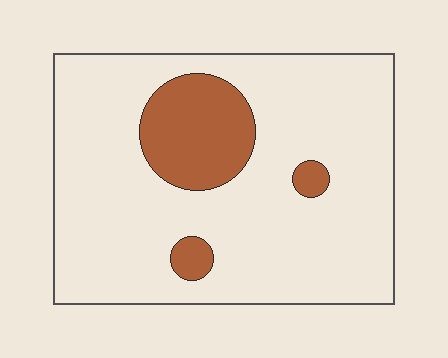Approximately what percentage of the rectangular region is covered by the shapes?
Approximately 15%.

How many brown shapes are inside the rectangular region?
3.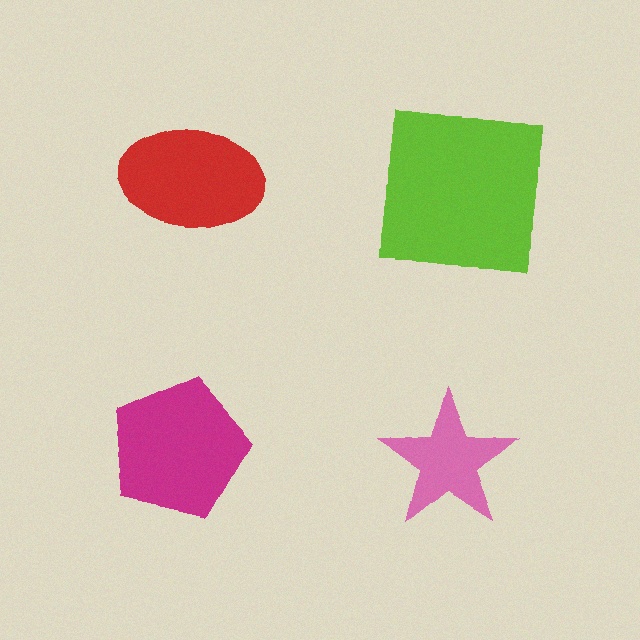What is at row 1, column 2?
A lime square.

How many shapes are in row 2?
2 shapes.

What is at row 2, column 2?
A pink star.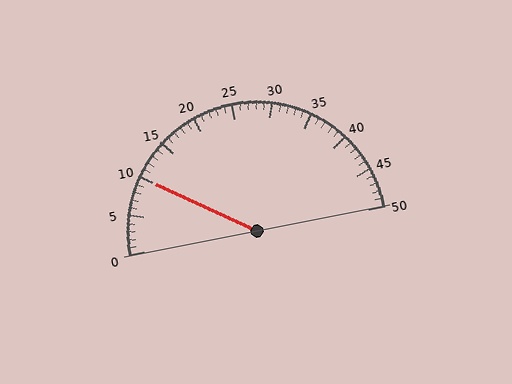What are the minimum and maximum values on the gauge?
The gauge ranges from 0 to 50.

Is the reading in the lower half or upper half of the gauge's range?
The reading is in the lower half of the range (0 to 50).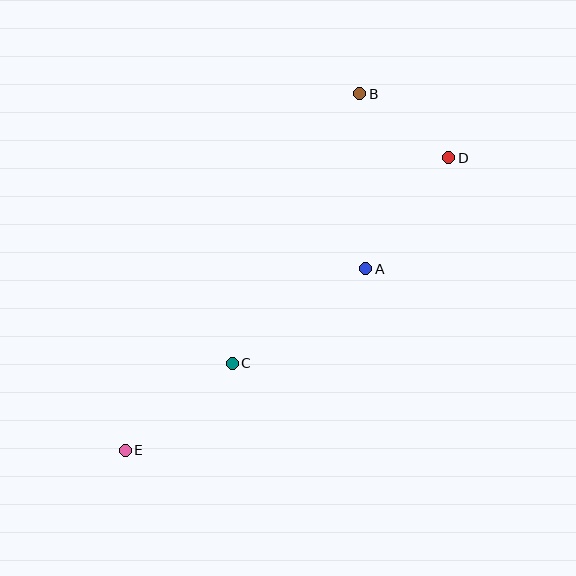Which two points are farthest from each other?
Points D and E are farthest from each other.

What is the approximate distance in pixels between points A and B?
The distance between A and B is approximately 175 pixels.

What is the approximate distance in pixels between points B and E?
The distance between B and E is approximately 427 pixels.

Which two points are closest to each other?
Points B and D are closest to each other.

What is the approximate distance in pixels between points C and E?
The distance between C and E is approximately 138 pixels.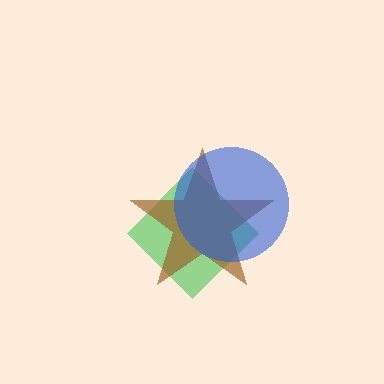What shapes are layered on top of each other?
The layered shapes are: a green diamond, a brown star, a blue circle.